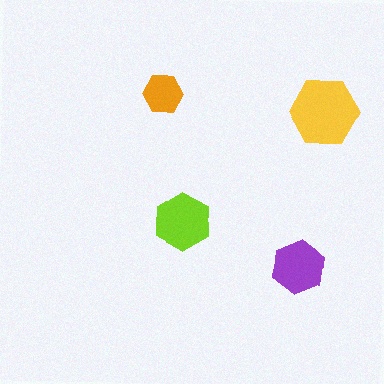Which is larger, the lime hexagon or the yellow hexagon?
The yellow one.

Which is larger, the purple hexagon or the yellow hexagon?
The yellow one.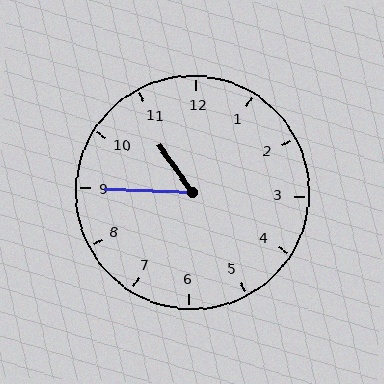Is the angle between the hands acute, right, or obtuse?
It is acute.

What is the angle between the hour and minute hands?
Approximately 52 degrees.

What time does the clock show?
10:45.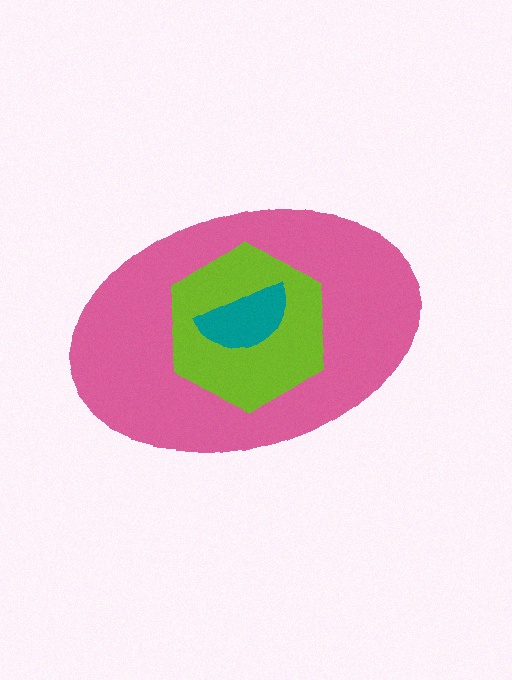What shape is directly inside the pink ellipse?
The lime hexagon.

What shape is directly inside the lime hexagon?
The teal semicircle.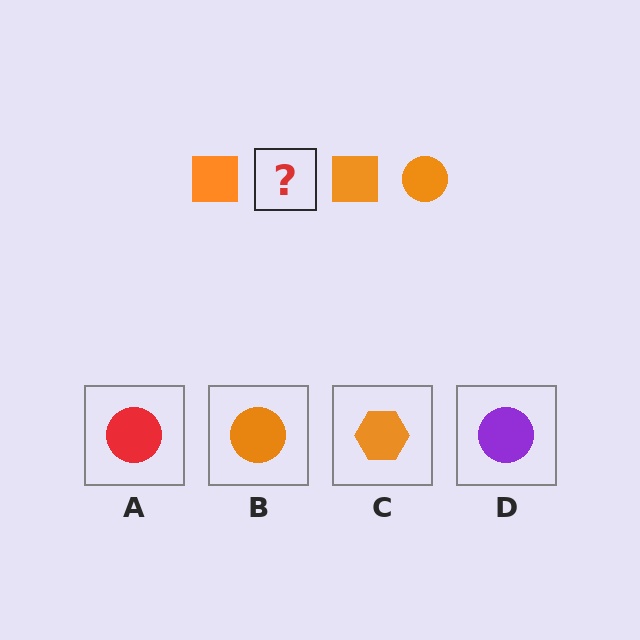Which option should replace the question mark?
Option B.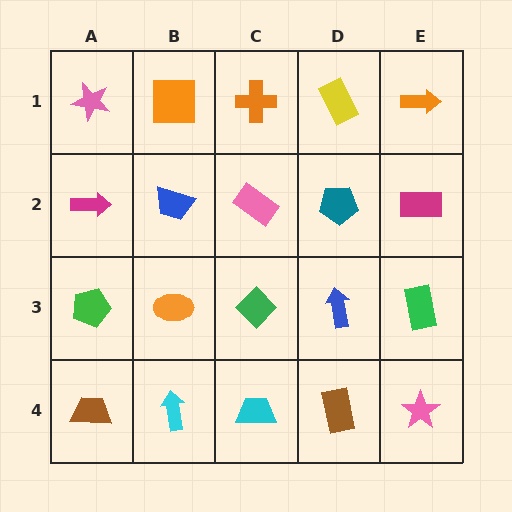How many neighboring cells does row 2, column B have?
4.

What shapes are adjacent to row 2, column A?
A pink star (row 1, column A), a green pentagon (row 3, column A), a blue trapezoid (row 2, column B).